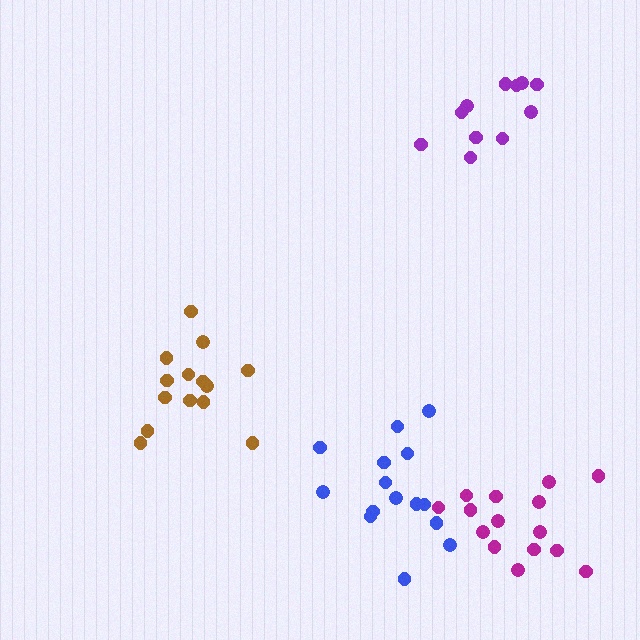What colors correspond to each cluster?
The clusters are colored: brown, blue, purple, magenta.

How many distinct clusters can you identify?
There are 4 distinct clusters.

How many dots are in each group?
Group 1: 14 dots, Group 2: 15 dots, Group 3: 11 dots, Group 4: 15 dots (55 total).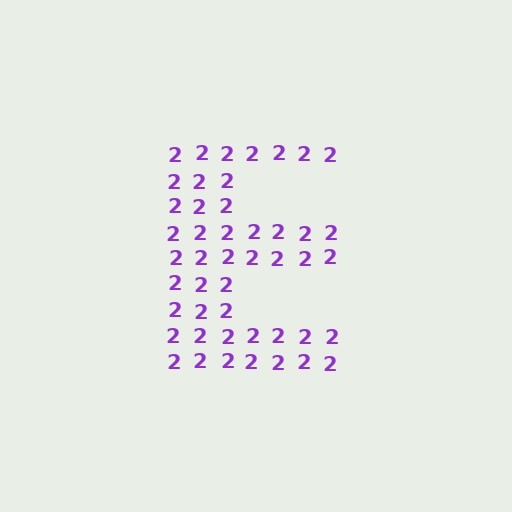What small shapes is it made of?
It is made of small digit 2's.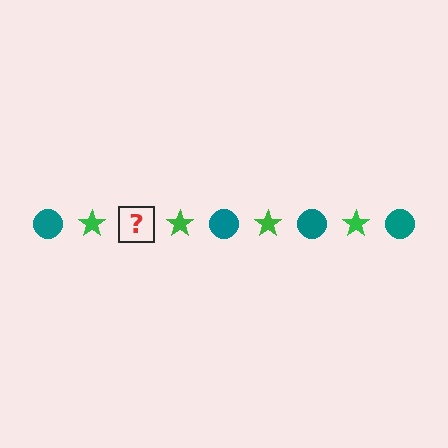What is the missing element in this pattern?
The missing element is a teal circle.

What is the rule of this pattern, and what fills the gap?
The rule is that the pattern alternates between teal circle and green star. The gap should be filled with a teal circle.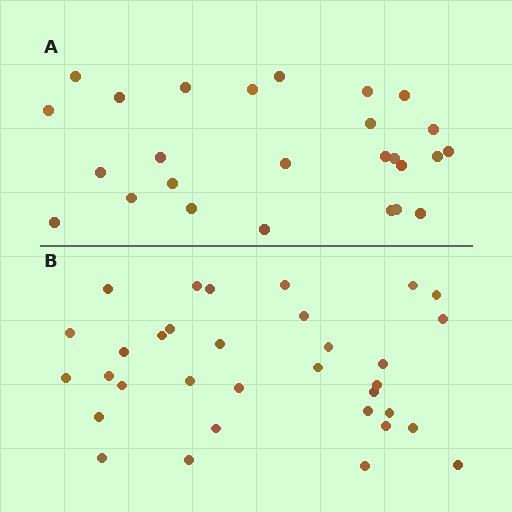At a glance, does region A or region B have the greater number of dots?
Region B (the bottom region) has more dots.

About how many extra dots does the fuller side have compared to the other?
Region B has roughly 8 or so more dots than region A.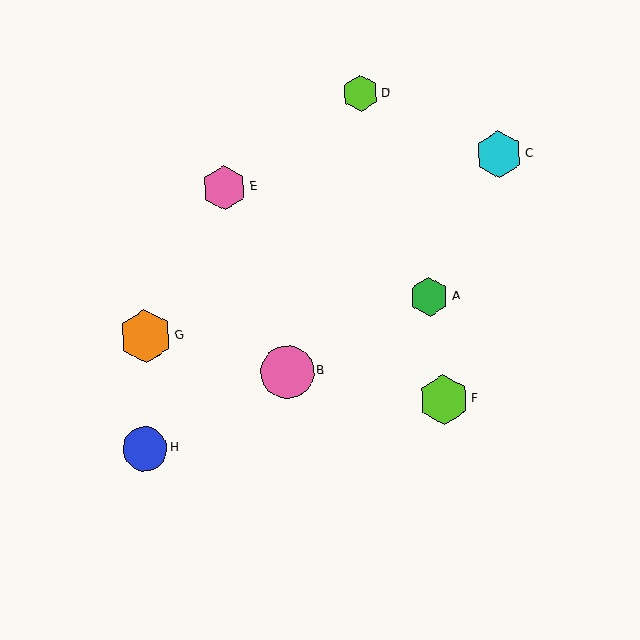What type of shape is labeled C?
Shape C is a cyan hexagon.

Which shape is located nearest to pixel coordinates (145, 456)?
The blue circle (labeled H) at (145, 449) is nearest to that location.